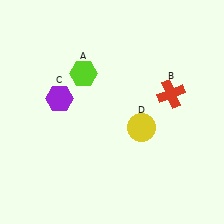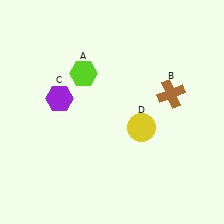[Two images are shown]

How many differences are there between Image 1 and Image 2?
There is 1 difference between the two images.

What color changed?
The cross (B) changed from red in Image 1 to brown in Image 2.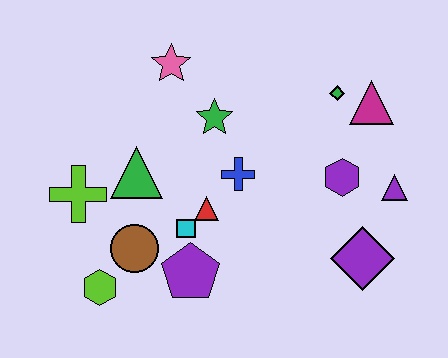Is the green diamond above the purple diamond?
Yes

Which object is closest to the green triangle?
The lime cross is closest to the green triangle.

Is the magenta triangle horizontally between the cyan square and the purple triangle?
Yes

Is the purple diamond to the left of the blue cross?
No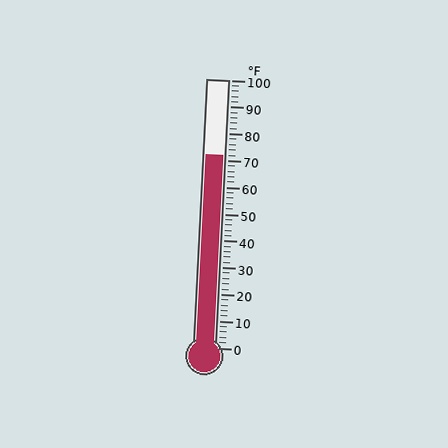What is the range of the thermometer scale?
The thermometer scale ranges from 0°F to 100°F.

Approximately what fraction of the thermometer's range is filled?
The thermometer is filled to approximately 70% of its range.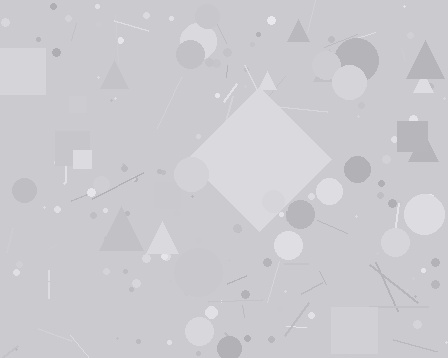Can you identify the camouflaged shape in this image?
The camouflaged shape is a diamond.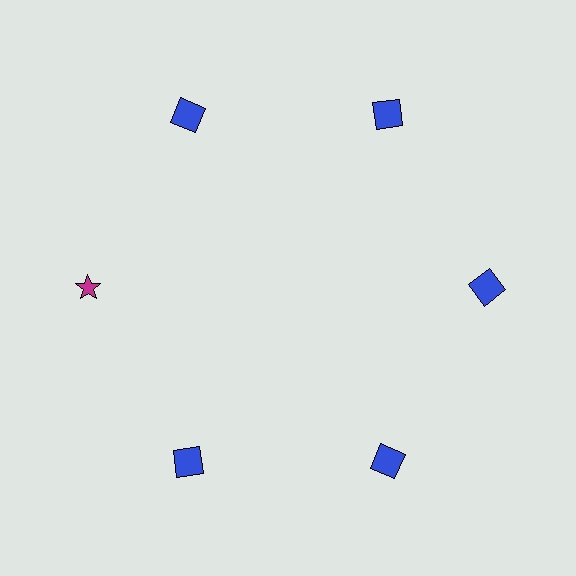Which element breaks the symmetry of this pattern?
The magenta star at roughly the 9 o'clock position breaks the symmetry. All other shapes are blue squares.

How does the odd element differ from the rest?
It differs in both color (magenta instead of blue) and shape (star instead of square).